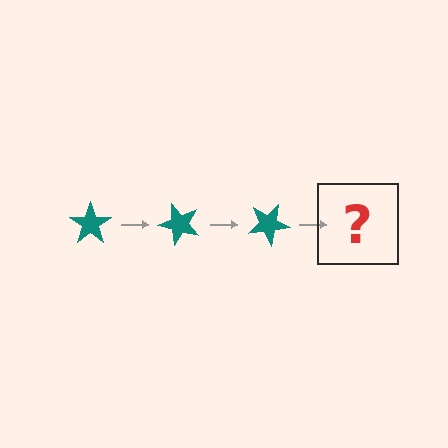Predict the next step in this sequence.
The next step is a teal star rotated 150 degrees.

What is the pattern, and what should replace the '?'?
The pattern is that the star rotates 50 degrees each step. The '?' should be a teal star rotated 150 degrees.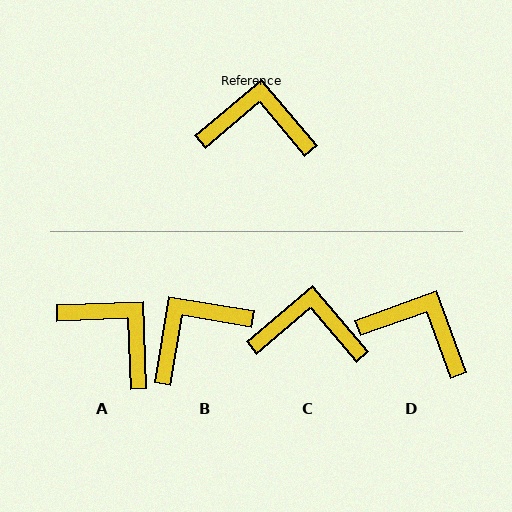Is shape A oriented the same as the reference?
No, it is off by about 38 degrees.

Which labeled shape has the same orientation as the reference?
C.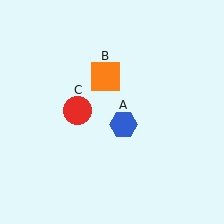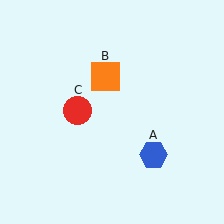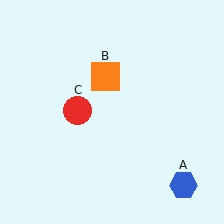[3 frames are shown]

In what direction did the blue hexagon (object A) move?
The blue hexagon (object A) moved down and to the right.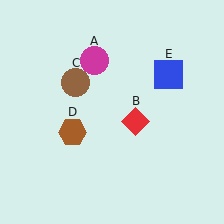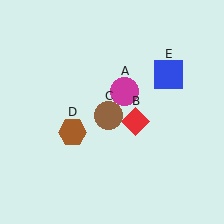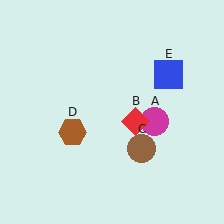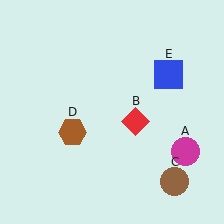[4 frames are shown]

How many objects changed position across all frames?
2 objects changed position: magenta circle (object A), brown circle (object C).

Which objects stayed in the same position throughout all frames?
Red diamond (object B) and brown hexagon (object D) and blue square (object E) remained stationary.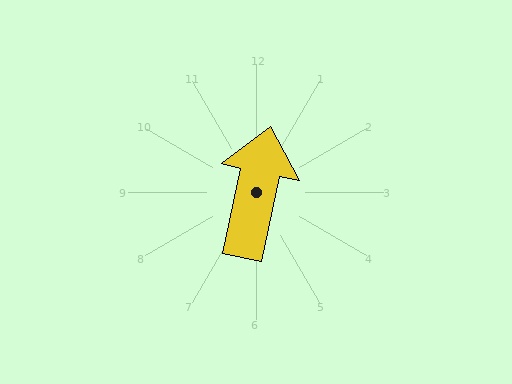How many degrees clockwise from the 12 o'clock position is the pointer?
Approximately 12 degrees.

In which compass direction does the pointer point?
North.